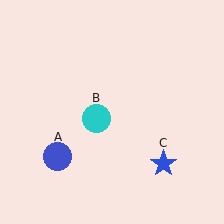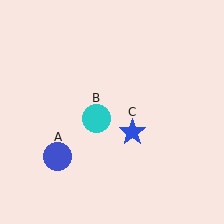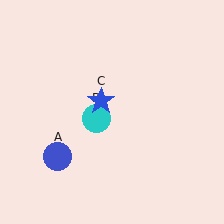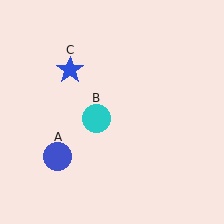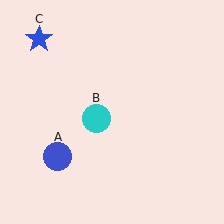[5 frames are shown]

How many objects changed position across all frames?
1 object changed position: blue star (object C).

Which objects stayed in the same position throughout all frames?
Blue circle (object A) and cyan circle (object B) remained stationary.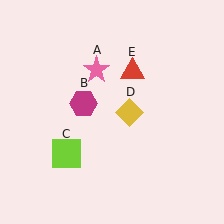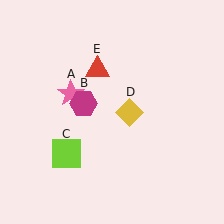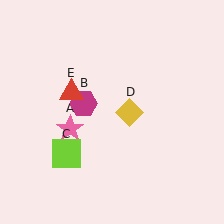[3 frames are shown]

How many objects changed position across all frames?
2 objects changed position: pink star (object A), red triangle (object E).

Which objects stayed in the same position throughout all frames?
Magenta hexagon (object B) and lime square (object C) and yellow diamond (object D) remained stationary.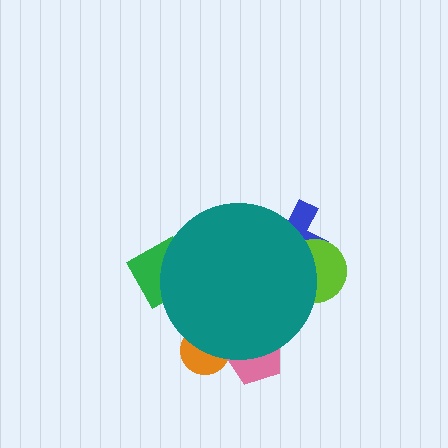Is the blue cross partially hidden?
Yes, the blue cross is partially hidden behind the teal circle.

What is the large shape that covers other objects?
A teal circle.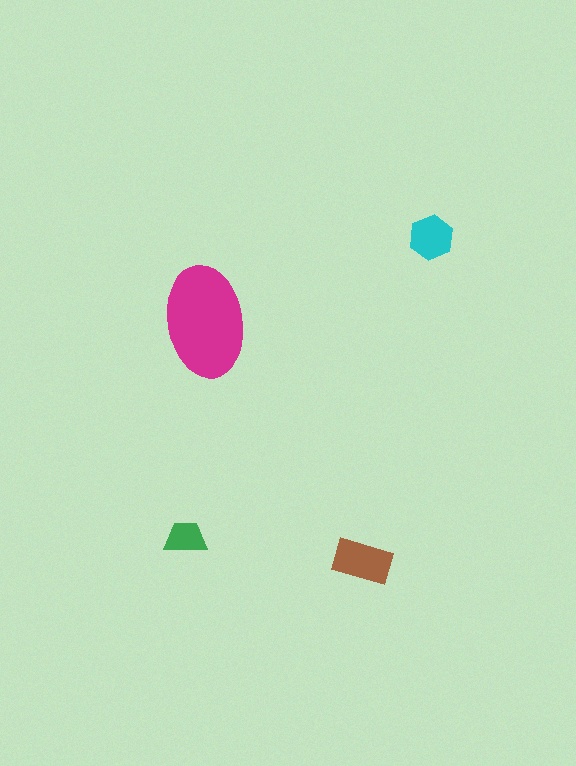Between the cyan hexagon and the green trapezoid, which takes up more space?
The cyan hexagon.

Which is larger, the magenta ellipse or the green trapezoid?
The magenta ellipse.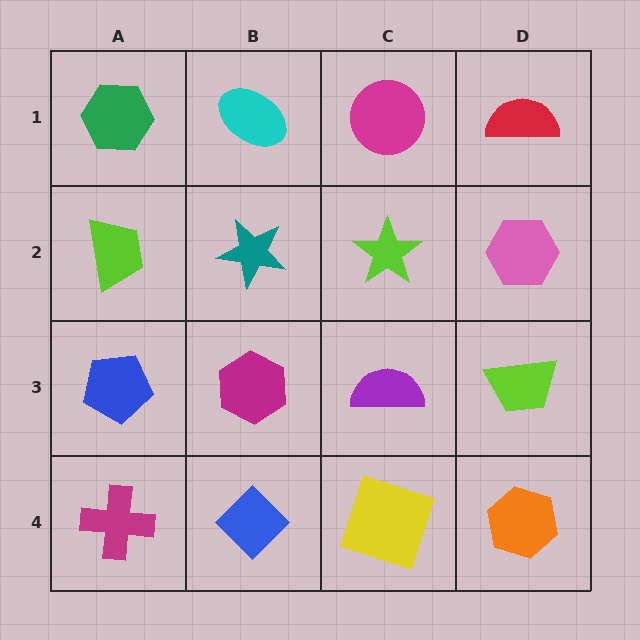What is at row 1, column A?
A green hexagon.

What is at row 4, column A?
A magenta cross.